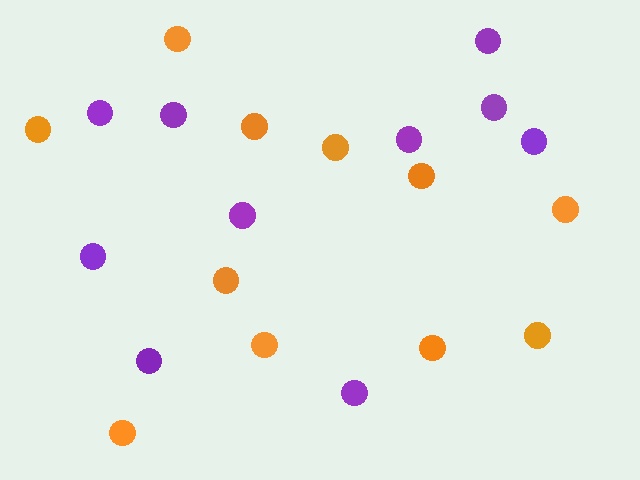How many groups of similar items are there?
There are 2 groups: one group of purple circles (10) and one group of orange circles (11).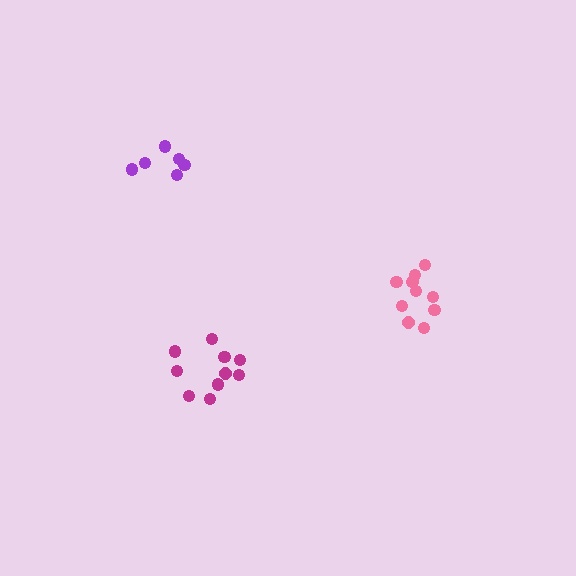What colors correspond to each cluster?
The clusters are colored: magenta, purple, pink.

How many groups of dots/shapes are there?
There are 3 groups.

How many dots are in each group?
Group 1: 10 dots, Group 2: 6 dots, Group 3: 10 dots (26 total).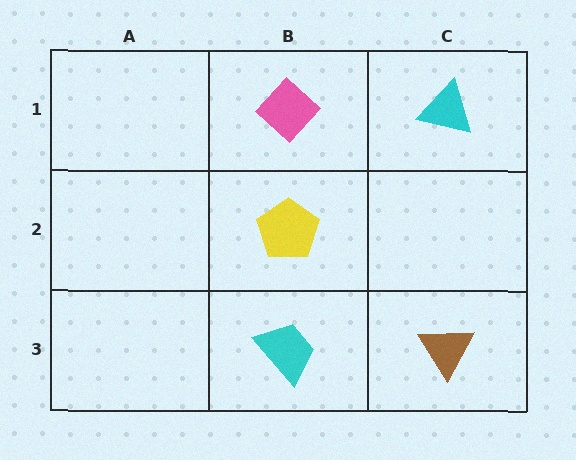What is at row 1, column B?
A pink diamond.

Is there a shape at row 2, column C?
No, that cell is empty.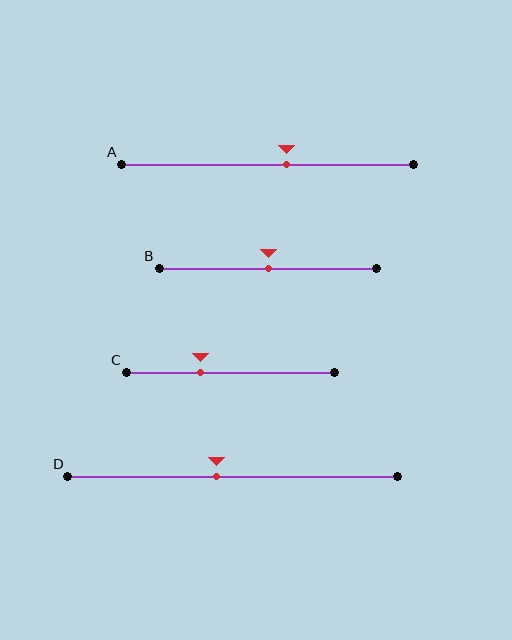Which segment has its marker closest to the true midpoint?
Segment B has its marker closest to the true midpoint.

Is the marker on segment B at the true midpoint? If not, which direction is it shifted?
Yes, the marker on segment B is at the true midpoint.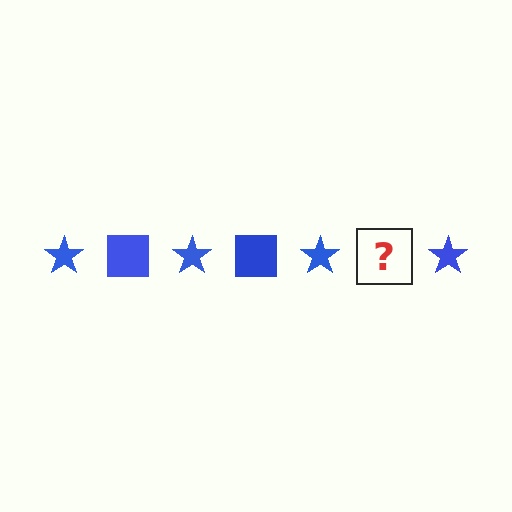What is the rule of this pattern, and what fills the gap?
The rule is that the pattern cycles through star, square shapes in blue. The gap should be filled with a blue square.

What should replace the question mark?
The question mark should be replaced with a blue square.